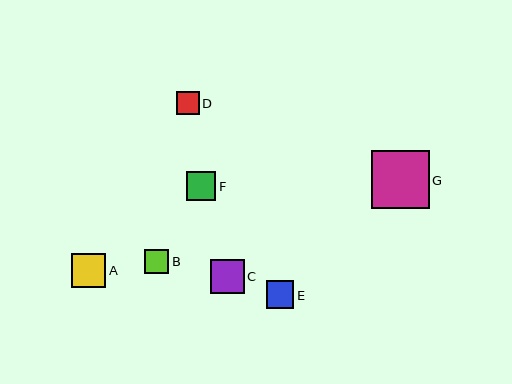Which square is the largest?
Square G is the largest with a size of approximately 58 pixels.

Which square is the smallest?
Square D is the smallest with a size of approximately 23 pixels.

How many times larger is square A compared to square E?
Square A is approximately 1.2 times the size of square E.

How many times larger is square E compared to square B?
Square E is approximately 1.1 times the size of square B.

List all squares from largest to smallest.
From largest to smallest: G, C, A, F, E, B, D.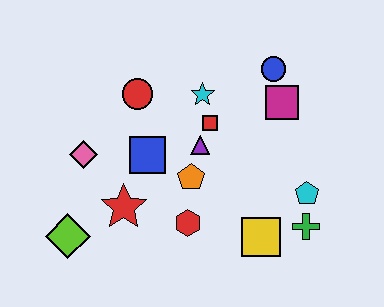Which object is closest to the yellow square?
The green cross is closest to the yellow square.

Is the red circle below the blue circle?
Yes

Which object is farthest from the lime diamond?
The blue circle is farthest from the lime diamond.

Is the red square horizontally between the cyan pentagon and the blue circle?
No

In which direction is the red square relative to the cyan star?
The red square is below the cyan star.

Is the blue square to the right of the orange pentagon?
No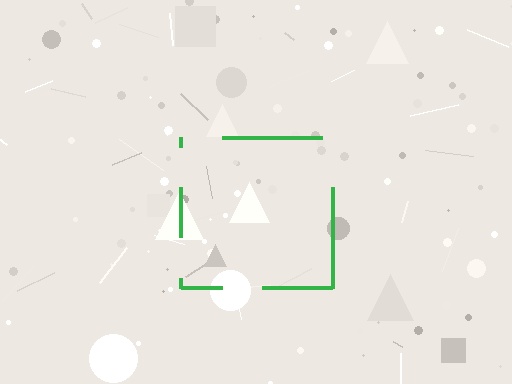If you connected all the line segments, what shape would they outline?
They would outline a square.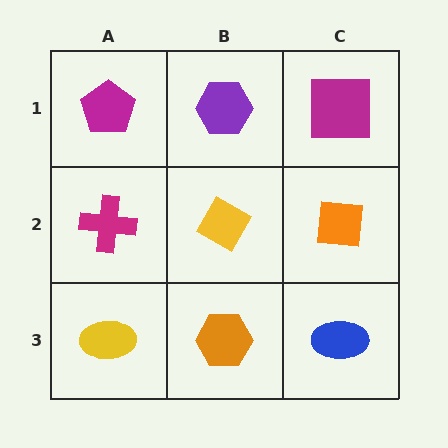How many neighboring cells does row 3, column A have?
2.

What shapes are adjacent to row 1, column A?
A magenta cross (row 2, column A), a purple hexagon (row 1, column B).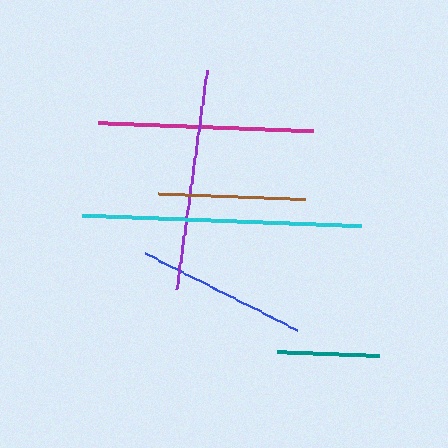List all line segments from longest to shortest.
From longest to shortest: cyan, purple, magenta, blue, brown, teal.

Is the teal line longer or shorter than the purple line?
The purple line is longer than the teal line.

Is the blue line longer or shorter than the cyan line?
The cyan line is longer than the blue line.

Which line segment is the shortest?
The teal line is the shortest at approximately 102 pixels.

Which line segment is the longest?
The cyan line is the longest at approximately 279 pixels.